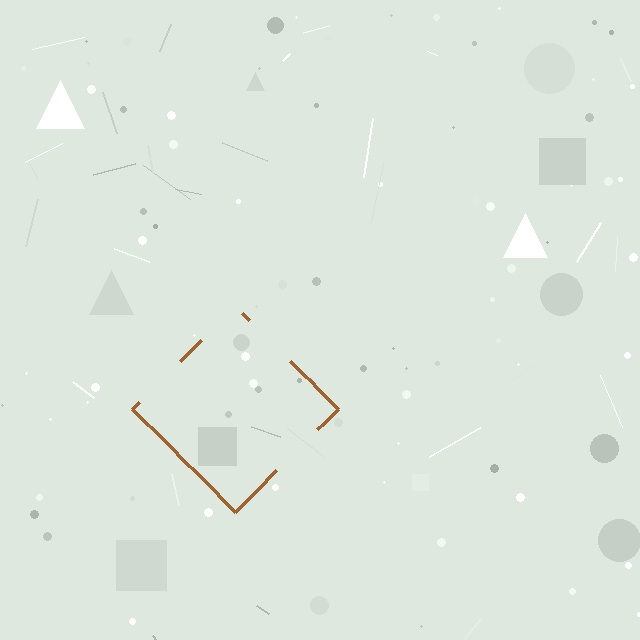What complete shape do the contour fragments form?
The contour fragments form a diamond.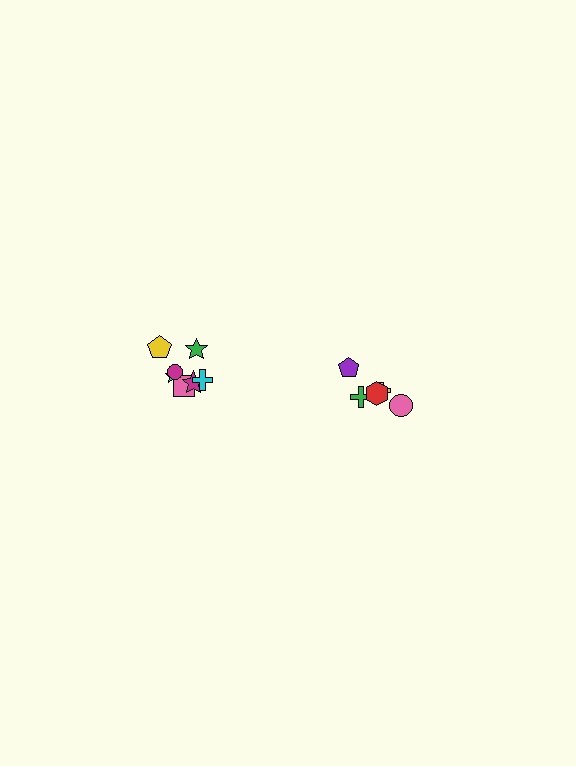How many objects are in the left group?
There are 7 objects.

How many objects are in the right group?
There are 5 objects.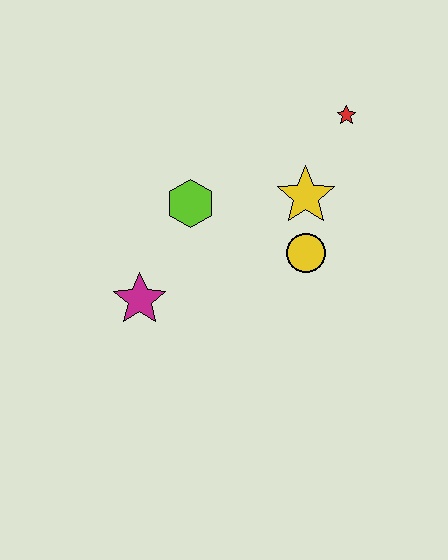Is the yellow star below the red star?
Yes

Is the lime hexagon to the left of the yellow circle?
Yes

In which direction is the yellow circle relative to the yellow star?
The yellow circle is below the yellow star.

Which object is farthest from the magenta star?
The red star is farthest from the magenta star.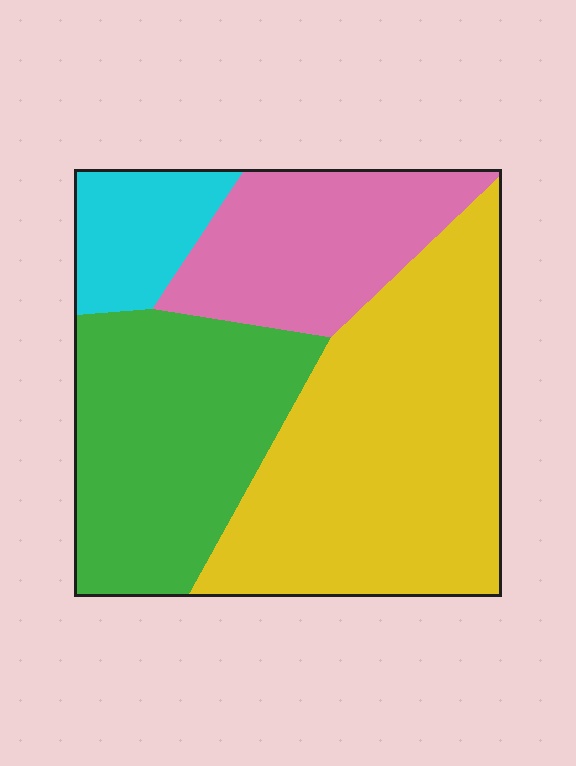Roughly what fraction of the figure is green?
Green covers about 30% of the figure.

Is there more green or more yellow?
Yellow.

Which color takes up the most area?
Yellow, at roughly 40%.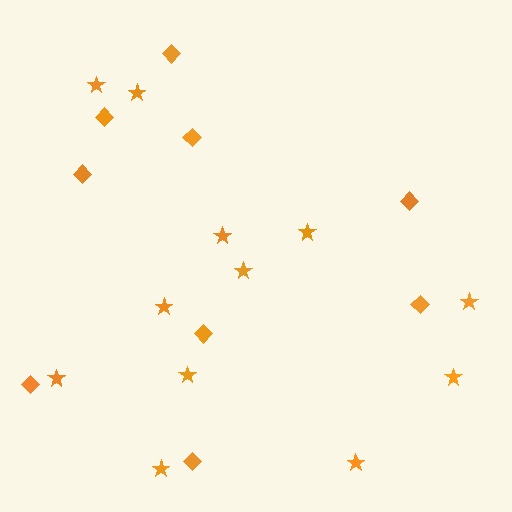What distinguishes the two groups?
There are 2 groups: one group of stars (12) and one group of diamonds (9).